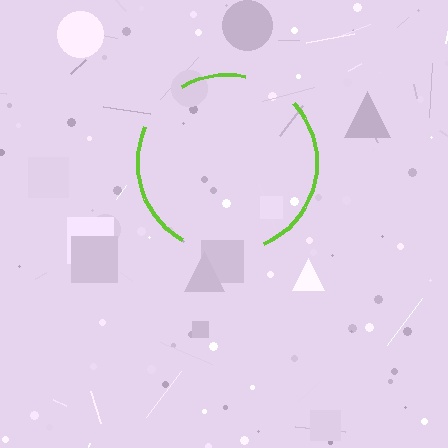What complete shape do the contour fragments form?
The contour fragments form a circle.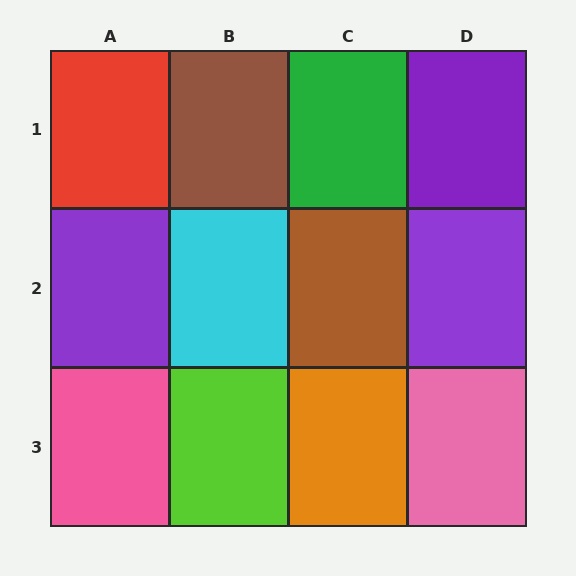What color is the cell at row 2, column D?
Purple.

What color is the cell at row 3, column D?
Pink.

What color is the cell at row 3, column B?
Lime.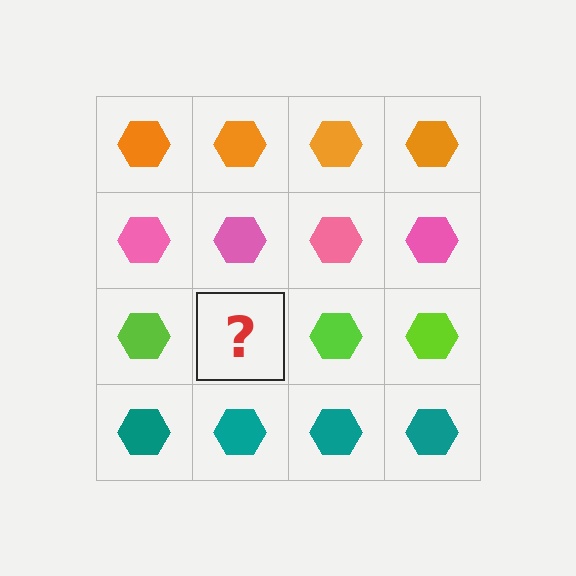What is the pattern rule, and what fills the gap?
The rule is that each row has a consistent color. The gap should be filled with a lime hexagon.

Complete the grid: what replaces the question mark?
The question mark should be replaced with a lime hexagon.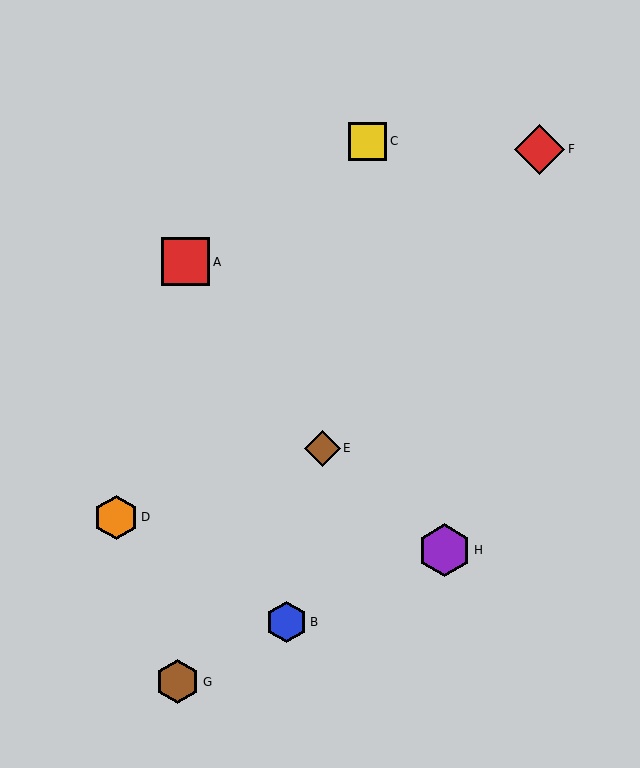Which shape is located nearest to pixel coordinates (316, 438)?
The brown diamond (labeled E) at (322, 448) is nearest to that location.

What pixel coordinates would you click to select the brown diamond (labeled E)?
Click at (322, 448) to select the brown diamond E.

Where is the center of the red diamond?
The center of the red diamond is at (540, 149).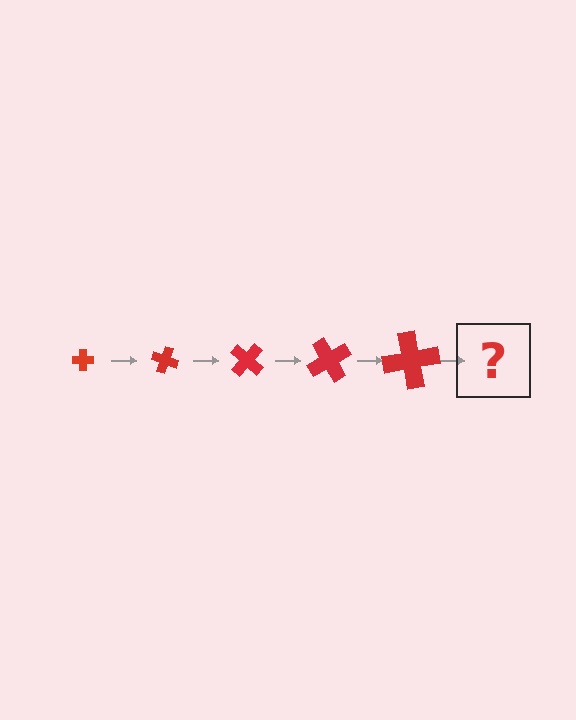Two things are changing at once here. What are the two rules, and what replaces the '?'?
The two rules are that the cross grows larger each step and it rotates 20 degrees each step. The '?' should be a cross, larger than the previous one and rotated 100 degrees from the start.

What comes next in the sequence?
The next element should be a cross, larger than the previous one and rotated 100 degrees from the start.